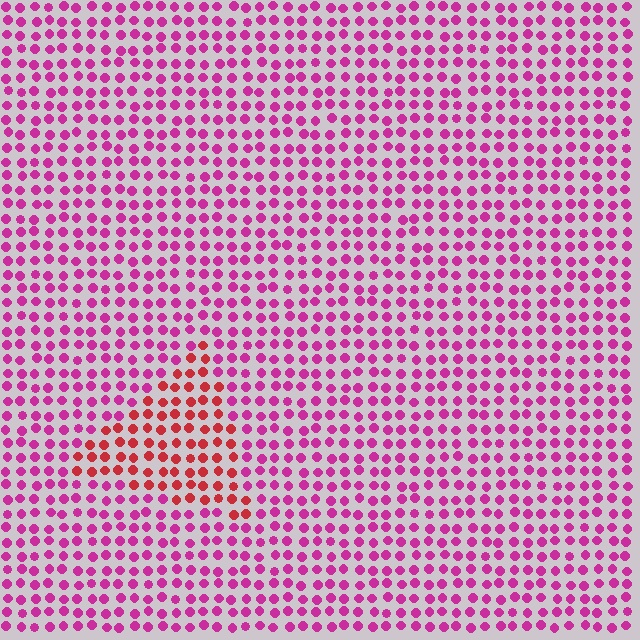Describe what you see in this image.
The image is filled with small magenta elements in a uniform arrangement. A triangle-shaped region is visible where the elements are tinted to a slightly different hue, forming a subtle color boundary.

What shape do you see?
I see a triangle.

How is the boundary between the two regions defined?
The boundary is defined purely by a slight shift in hue (about 38 degrees). Spacing, size, and orientation are identical on both sides.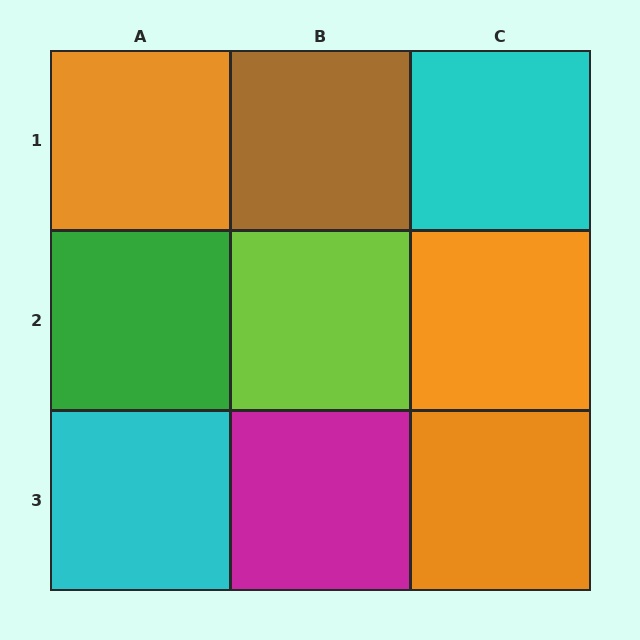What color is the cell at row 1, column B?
Brown.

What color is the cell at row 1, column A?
Orange.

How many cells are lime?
1 cell is lime.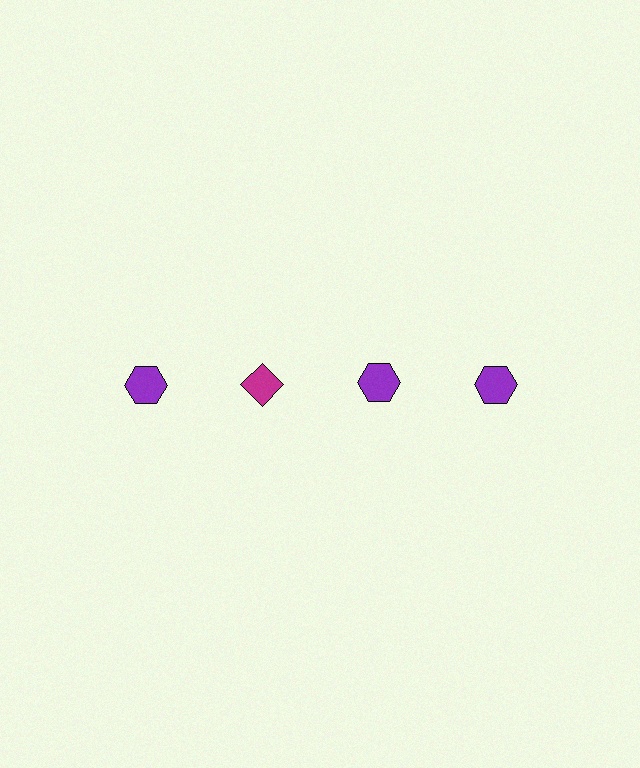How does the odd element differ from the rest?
It differs in both color (magenta instead of purple) and shape (diamond instead of hexagon).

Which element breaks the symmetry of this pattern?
The magenta diamond in the top row, second from left column breaks the symmetry. All other shapes are purple hexagons.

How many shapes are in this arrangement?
There are 4 shapes arranged in a grid pattern.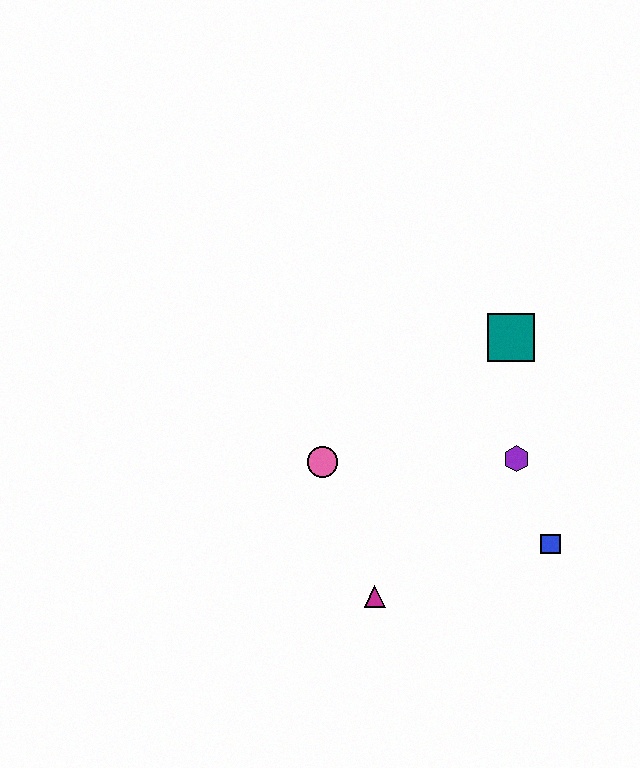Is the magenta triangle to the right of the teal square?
No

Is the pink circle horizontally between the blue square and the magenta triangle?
No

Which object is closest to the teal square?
The purple hexagon is closest to the teal square.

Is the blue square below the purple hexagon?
Yes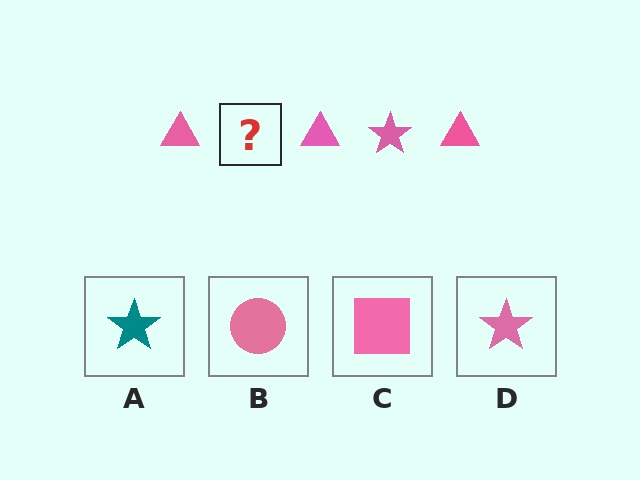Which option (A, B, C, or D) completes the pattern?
D.